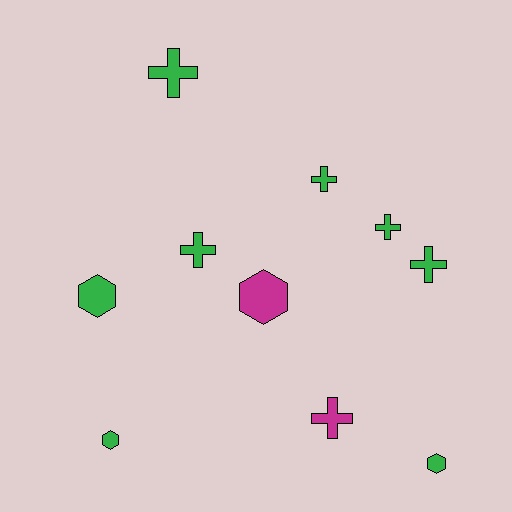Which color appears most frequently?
Green, with 8 objects.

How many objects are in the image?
There are 10 objects.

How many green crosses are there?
There are 5 green crosses.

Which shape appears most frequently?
Cross, with 6 objects.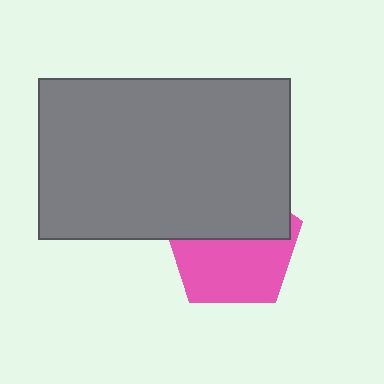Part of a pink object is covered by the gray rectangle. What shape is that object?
It is a pentagon.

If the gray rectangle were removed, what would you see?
You would see the complete pink pentagon.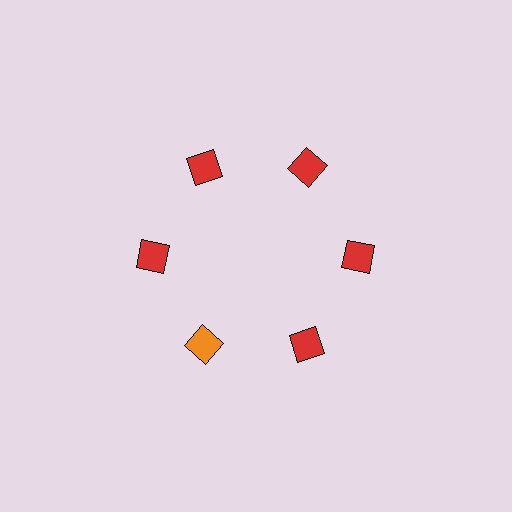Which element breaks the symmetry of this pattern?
The orange diamond at roughly the 7 o'clock position breaks the symmetry. All other shapes are red diamonds.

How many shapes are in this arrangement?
There are 6 shapes arranged in a ring pattern.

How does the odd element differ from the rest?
It has a different color: orange instead of red.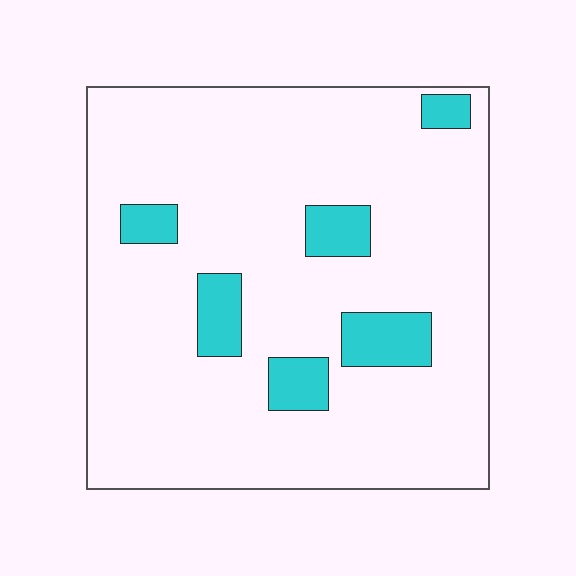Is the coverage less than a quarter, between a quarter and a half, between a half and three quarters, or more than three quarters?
Less than a quarter.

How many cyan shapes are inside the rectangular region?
6.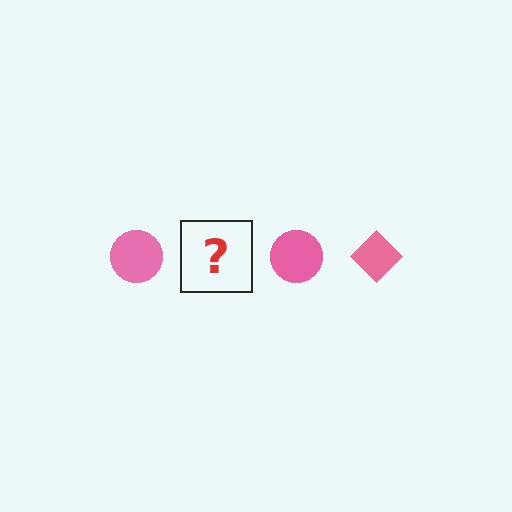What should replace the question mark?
The question mark should be replaced with a pink diamond.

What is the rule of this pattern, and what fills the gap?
The rule is that the pattern cycles through circle, diamond shapes in pink. The gap should be filled with a pink diamond.